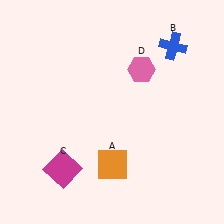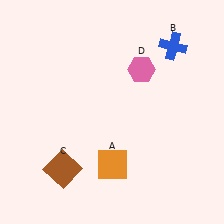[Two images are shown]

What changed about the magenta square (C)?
In Image 1, C is magenta. In Image 2, it changed to brown.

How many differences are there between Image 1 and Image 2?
There is 1 difference between the two images.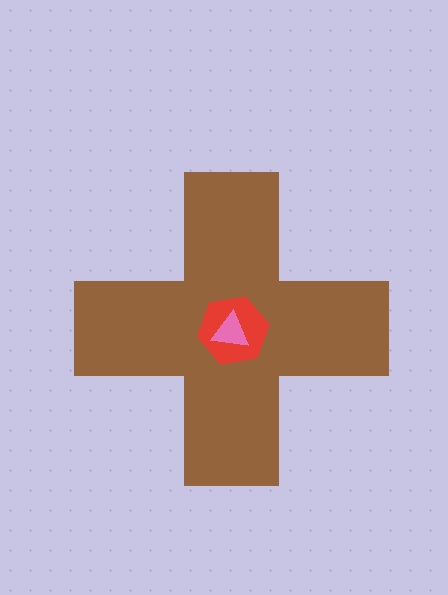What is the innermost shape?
The pink triangle.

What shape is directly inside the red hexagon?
The pink triangle.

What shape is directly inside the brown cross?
The red hexagon.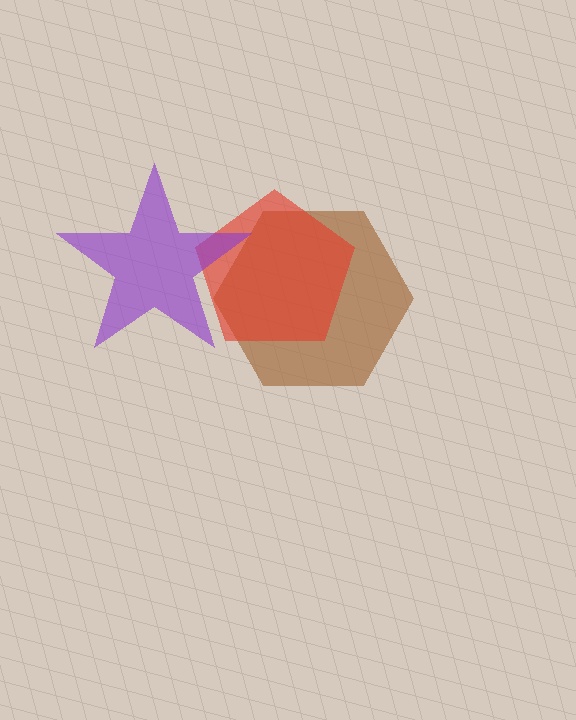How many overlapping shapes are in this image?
There are 3 overlapping shapes in the image.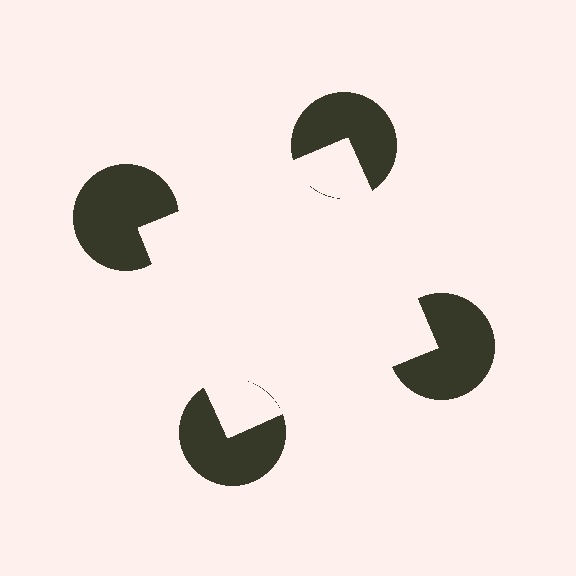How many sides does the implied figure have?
4 sides.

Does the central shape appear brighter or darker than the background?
It typically appears slightly brighter than the background, even though no actual brightness change is drawn.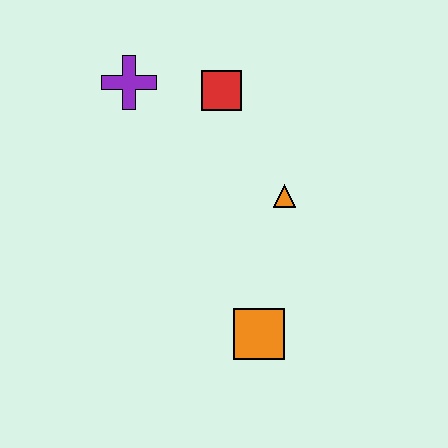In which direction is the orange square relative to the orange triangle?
The orange square is below the orange triangle.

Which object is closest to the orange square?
The orange triangle is closest to the orange square.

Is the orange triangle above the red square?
No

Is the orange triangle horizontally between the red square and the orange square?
No